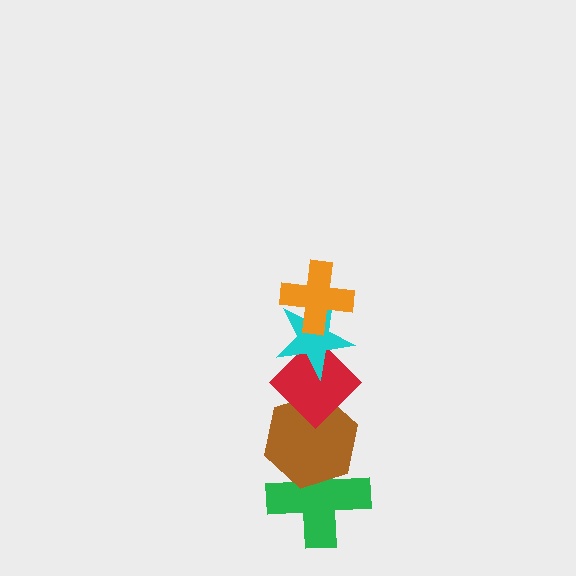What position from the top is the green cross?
The green cross is 5th from the top.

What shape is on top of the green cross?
The brown hexagon is on top of the green cross.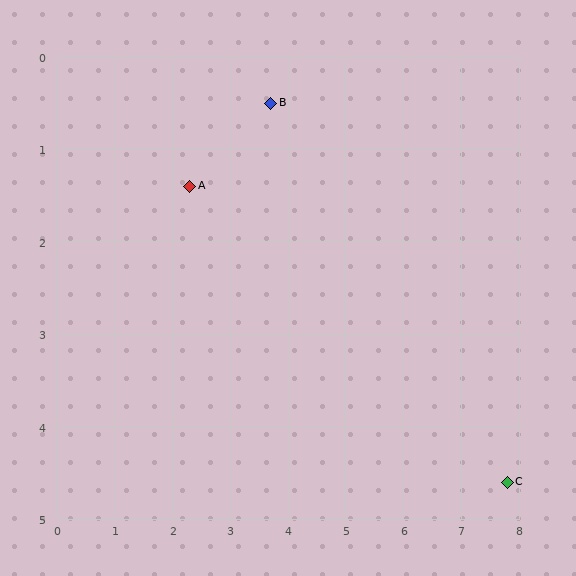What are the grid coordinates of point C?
Point C is at approximately (7.8, 4.6).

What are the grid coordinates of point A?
Point A is at approximately (2.3, 1.4).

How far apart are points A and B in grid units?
Points A and B are about 1.7 grid units apart.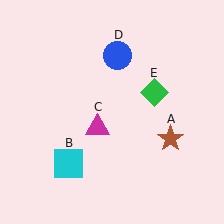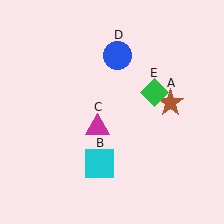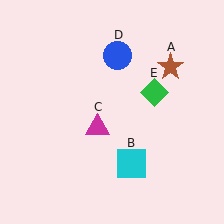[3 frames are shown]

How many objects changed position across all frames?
2 objects changed position: brown star (object A), cyan square (object B).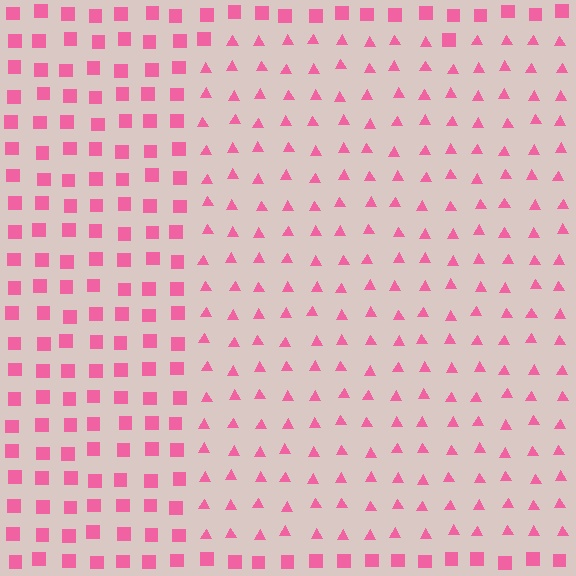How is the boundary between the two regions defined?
The boundary is defined by a change in element shape: triangles inside vs. squares outside. All elements share the same color and spacing.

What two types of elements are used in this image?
The image uses triangles inside the rectangle region and squares outside it.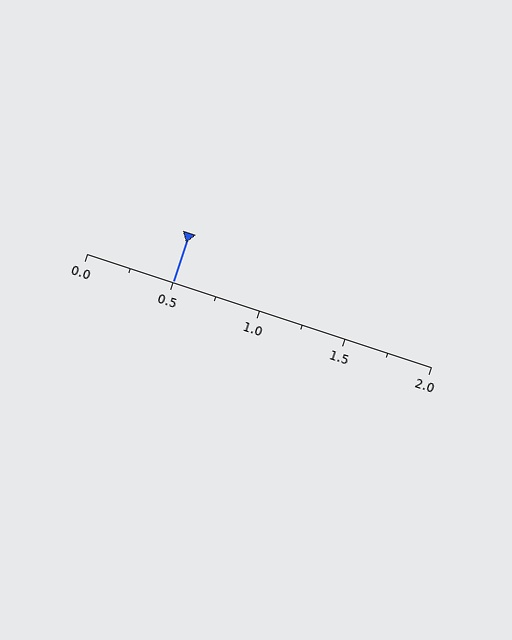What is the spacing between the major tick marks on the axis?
The major ticks are spaced 0.5 apart.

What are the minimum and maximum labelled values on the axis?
The axis runs from 0.0 to 2.0.